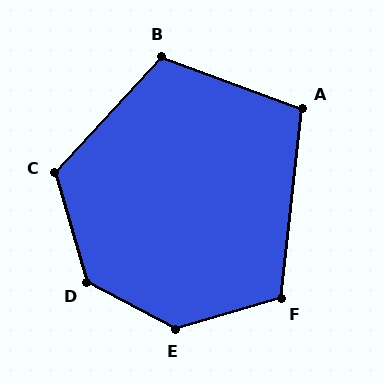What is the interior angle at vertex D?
Approximately 134 degrees (obtuse).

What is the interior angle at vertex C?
Approximately 121 degrees (obtuse).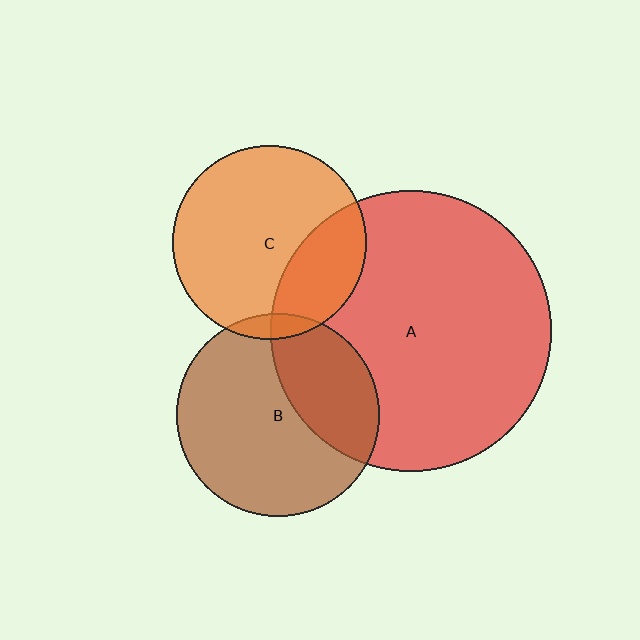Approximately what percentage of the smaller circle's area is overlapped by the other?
Approximately 25%.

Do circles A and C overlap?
Yes.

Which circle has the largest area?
Circle A (red).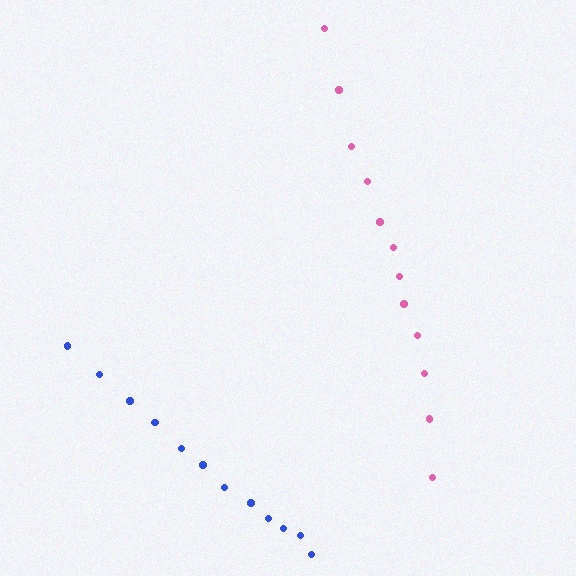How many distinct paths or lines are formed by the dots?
There are 2 distinct paths.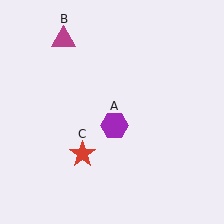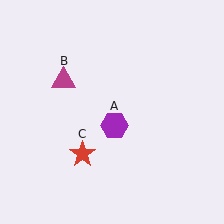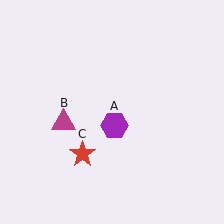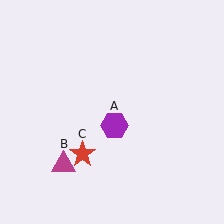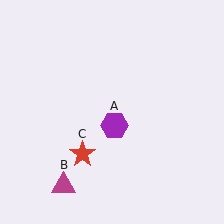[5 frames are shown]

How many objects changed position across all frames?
1 object changed position: magenta triangle (object B).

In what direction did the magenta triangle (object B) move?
The magenta triangle (object B) moved down.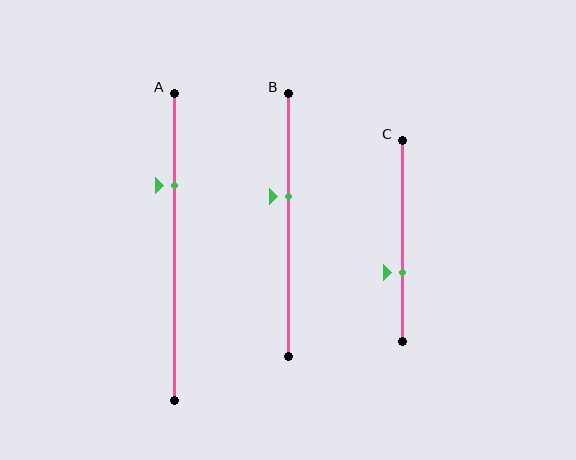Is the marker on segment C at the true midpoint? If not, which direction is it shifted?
No, the marker on segment C is shifted downward by about 15% of the segment length.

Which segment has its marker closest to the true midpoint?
Segment B has its marker closest to the true midpoint.